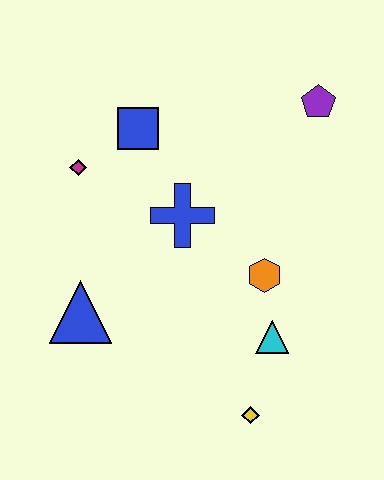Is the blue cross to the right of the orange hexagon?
No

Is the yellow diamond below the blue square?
Yes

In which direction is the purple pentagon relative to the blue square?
The purple pentagon is to the right of the blue square.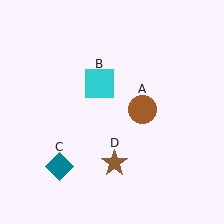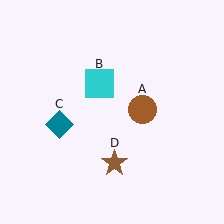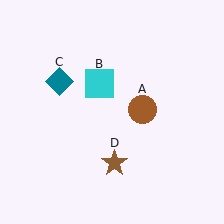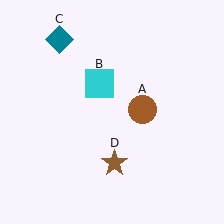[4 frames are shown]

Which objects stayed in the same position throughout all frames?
Brown circle (object A) and cyan square (object B) and brown star (object D) remained stationary.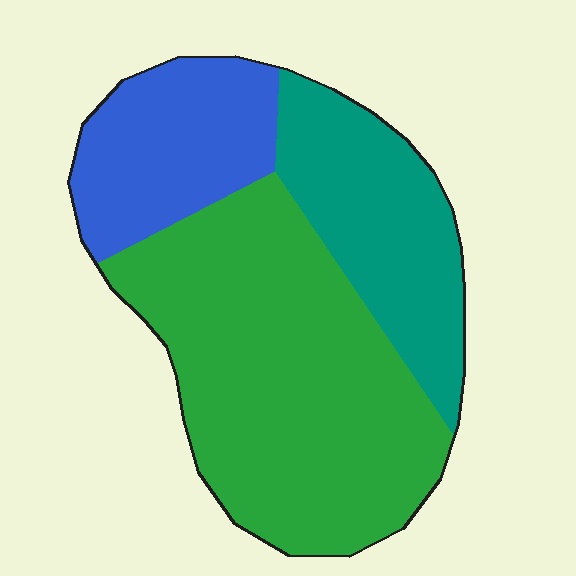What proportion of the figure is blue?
Blue covers about 20% of the figure.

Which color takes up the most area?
Green, at roughly 55%.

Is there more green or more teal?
Green.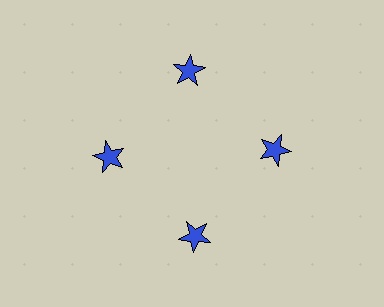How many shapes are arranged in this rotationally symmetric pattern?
There are 4 shapes, arranged in 4 groups of 1.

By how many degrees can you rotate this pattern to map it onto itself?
The pattern maps onto itself every 90 degrees of rotation.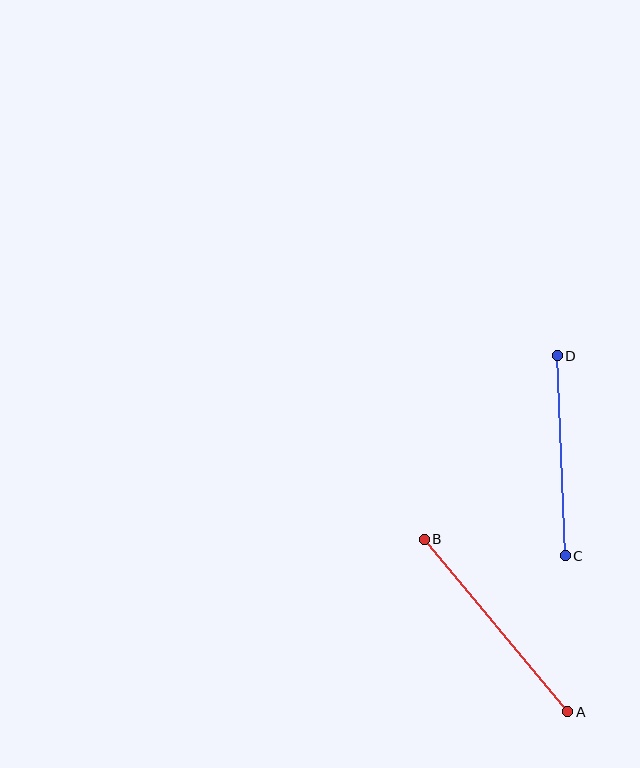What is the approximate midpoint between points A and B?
The midpoint is at approximately (496, 625) pixels.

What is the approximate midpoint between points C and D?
The midpoint is at approximately (561, 456) pixels.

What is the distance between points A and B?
The distance is approximately 225 pixels.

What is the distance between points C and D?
The distance is approximately 200 pixels.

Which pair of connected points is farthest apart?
Points A and B are farthest apart.